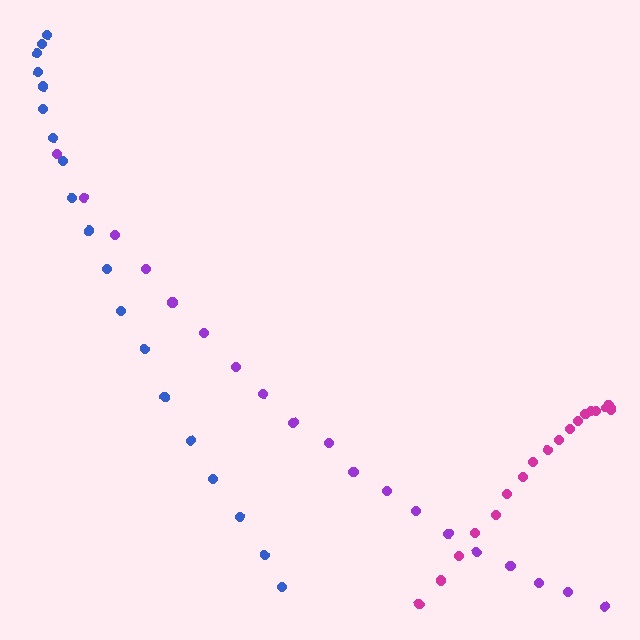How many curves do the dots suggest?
There are 3 distinct paths.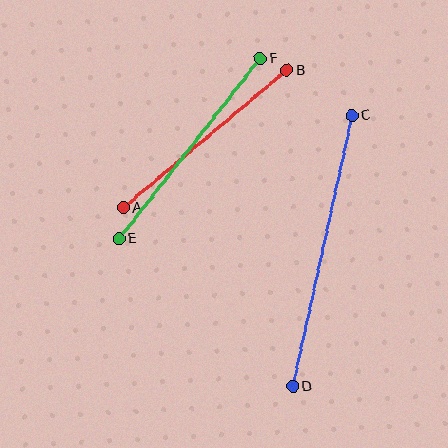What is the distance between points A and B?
The distance is approximately 214 pixels.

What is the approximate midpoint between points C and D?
The midpoint is at approximately (322, 251) pixels.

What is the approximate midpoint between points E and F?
The midpoint is at approximately (190, 149) pixels.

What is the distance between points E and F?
The distance is approximately 229 pixels.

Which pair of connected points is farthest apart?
Points C and D are farthest apart.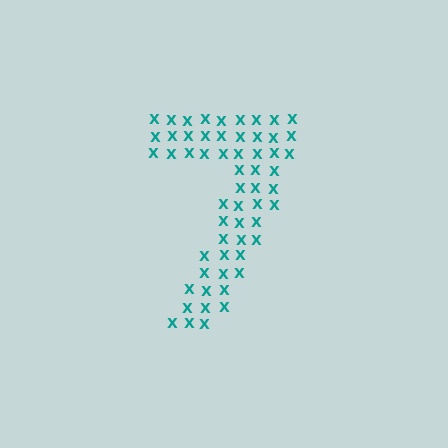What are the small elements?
The small elements are letter X's.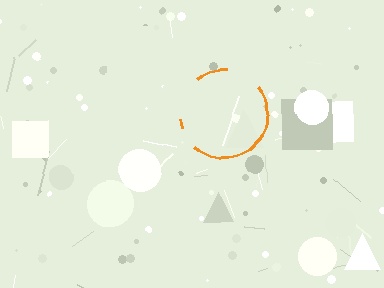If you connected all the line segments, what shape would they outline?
They would outline a circle.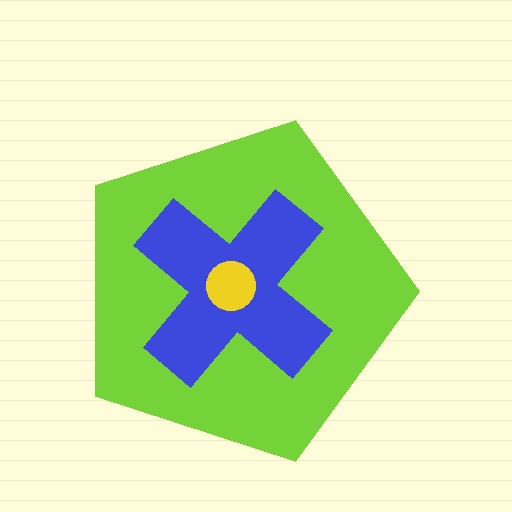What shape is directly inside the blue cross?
The yellow circle.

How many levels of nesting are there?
3.